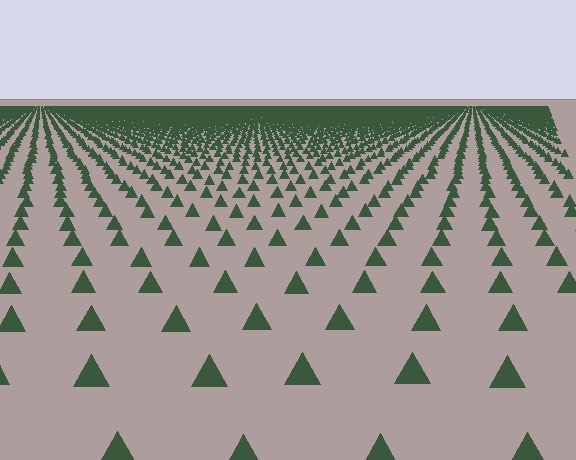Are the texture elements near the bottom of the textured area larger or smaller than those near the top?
Larger. Near the bottom, elements are closer to the viewer and appear at a bigger on-screen size.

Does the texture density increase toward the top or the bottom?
Density increases toward the top.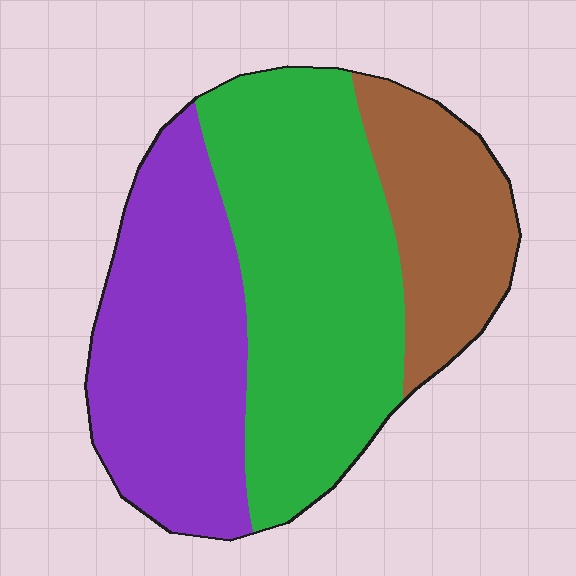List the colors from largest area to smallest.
From largest to smallest: green, purple, brown.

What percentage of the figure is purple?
Purple covers roughly 35% of the figure.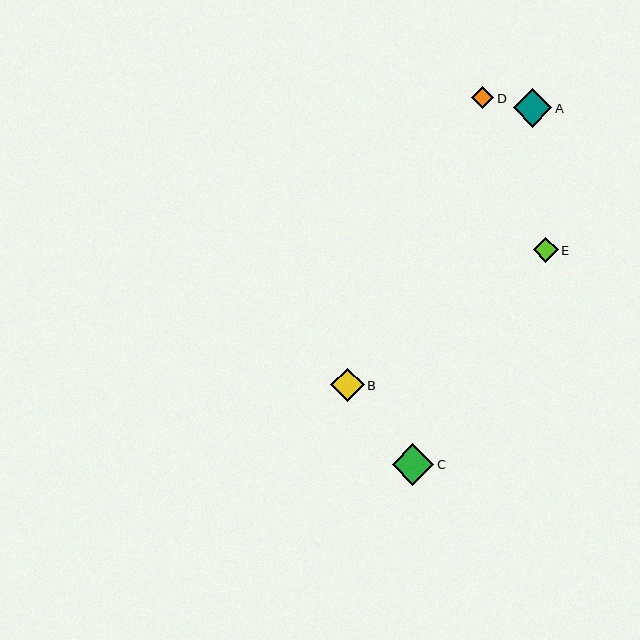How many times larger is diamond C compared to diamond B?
Diamond C is approximately 1.2 times the size of diamond B.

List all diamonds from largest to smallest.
From largest to smallest: C, A, B, E, D.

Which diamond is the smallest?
Diamond D is the smallest with a size of approximately 22 pixels.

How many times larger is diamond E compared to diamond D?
Diamond E is approximately 1.1 times the size of diamond D.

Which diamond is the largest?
Diamond C is the largest with a size of approximately 42 pixels.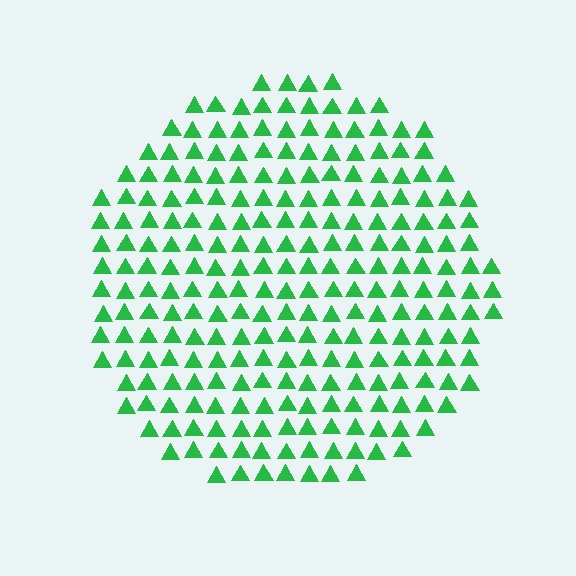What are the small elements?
The small elements are triangles.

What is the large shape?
The large shape is a circle.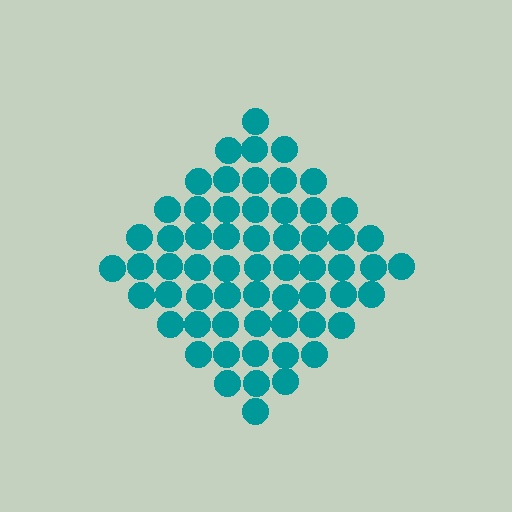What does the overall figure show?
The overall figure shows a diamond.